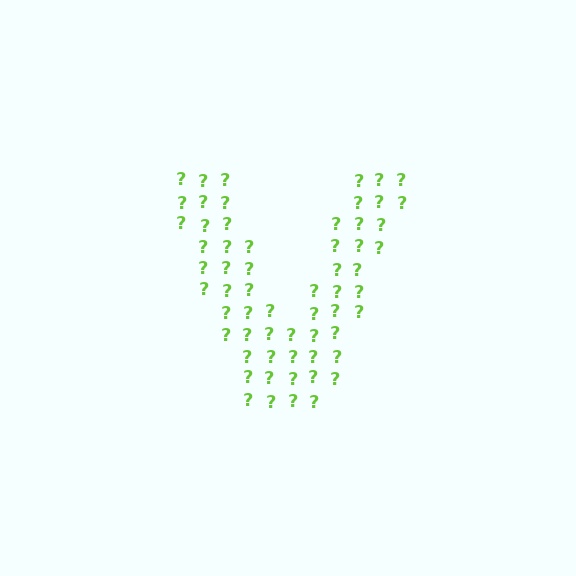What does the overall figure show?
The overall figure shows the letter V.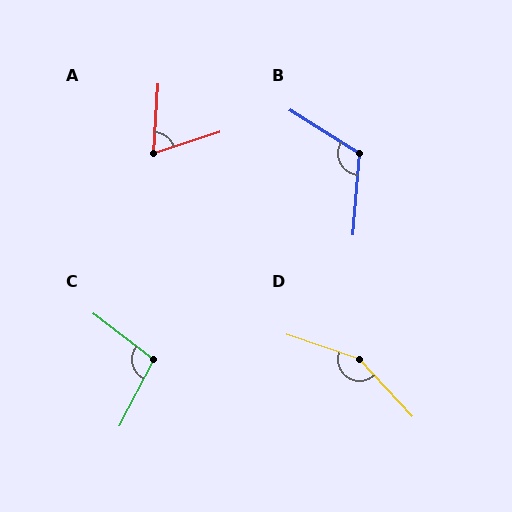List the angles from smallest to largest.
A (68°), C (100°), B (117°), D (151°).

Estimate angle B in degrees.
Approximately 117 degrees.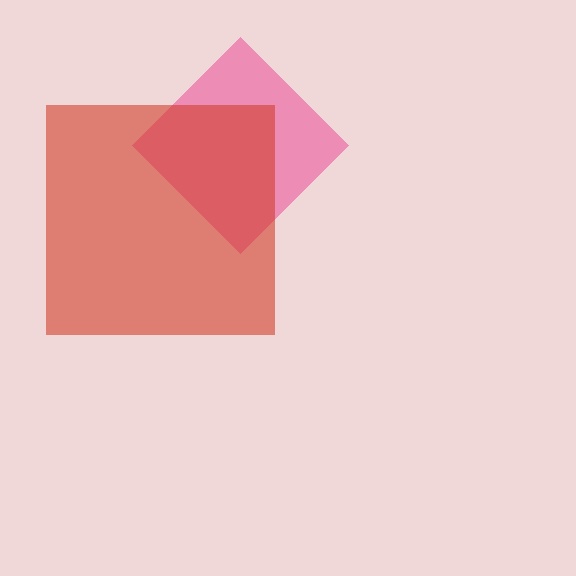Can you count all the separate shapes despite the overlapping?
Yes, there are 2 separate shapes.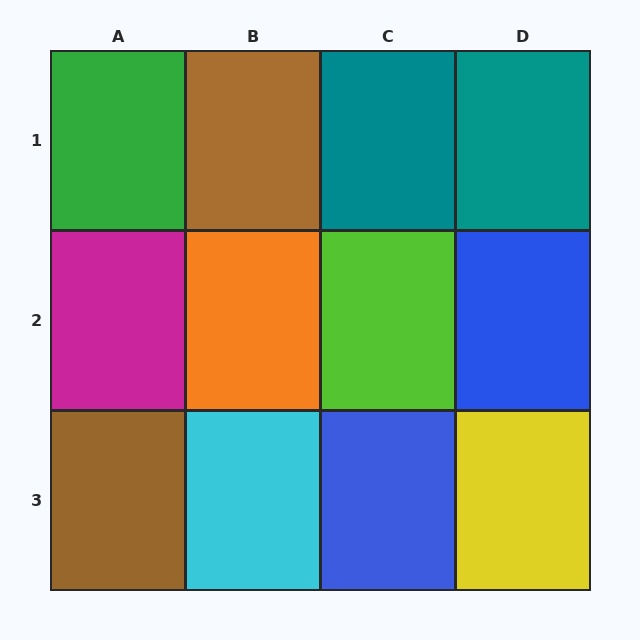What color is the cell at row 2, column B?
Orange.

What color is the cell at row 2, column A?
Magenta.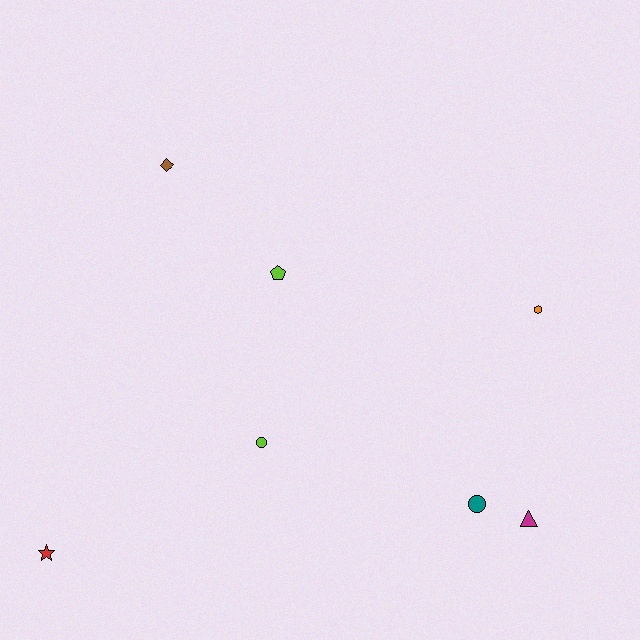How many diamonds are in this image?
There is 1 diamond.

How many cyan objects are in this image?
There are no cyan objects.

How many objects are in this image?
There are 7 objects.